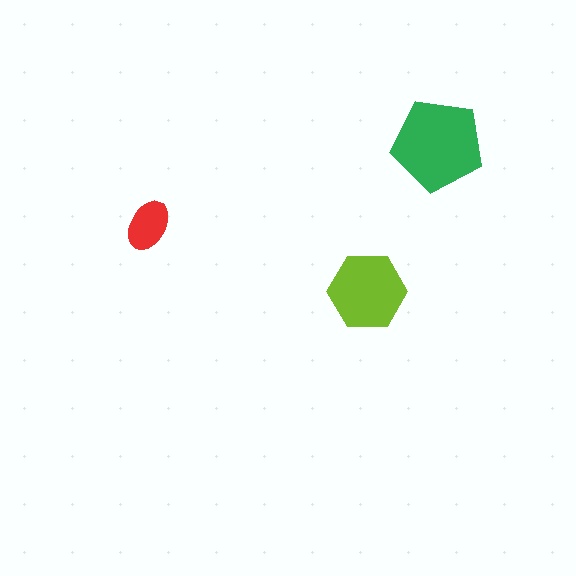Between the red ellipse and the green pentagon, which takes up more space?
The green pentagon.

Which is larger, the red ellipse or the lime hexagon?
The lime hexagon.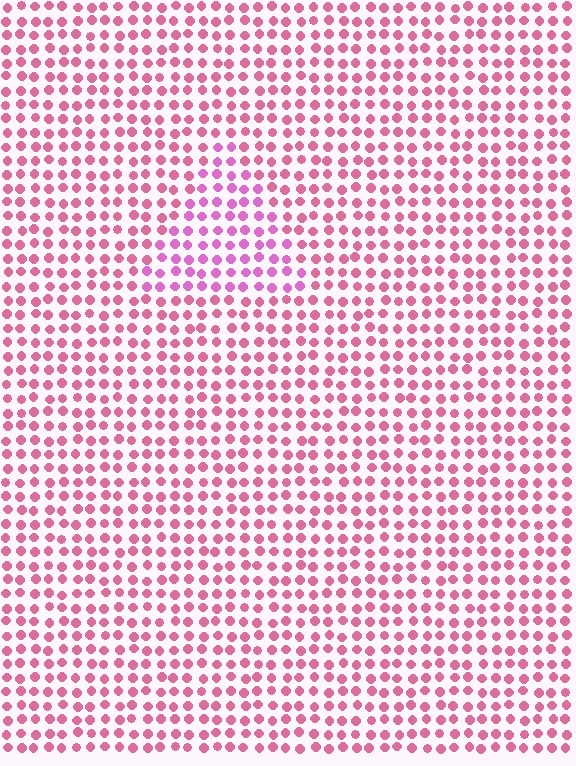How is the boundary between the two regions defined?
The boundary is defined purely by a slight shift in hue (about 26 degrees). Spacing, size, and orientation are identical on both sides.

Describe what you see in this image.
The image is filled with small pink elements in a uniform arrangement. A triangle-shaped region is visible where the elements are tinted to a slightly different hue, forming a subtle color boundary.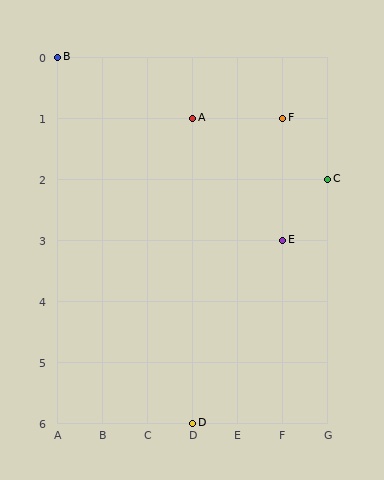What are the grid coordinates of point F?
Point F is at grid coordinates (F, 1).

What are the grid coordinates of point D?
Point D is at grid coordinates (D, 6).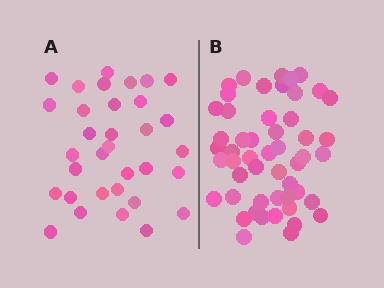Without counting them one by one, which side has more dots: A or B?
Region B (the right region) has more dots.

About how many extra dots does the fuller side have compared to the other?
Region B has approximately 20 more dots than region A.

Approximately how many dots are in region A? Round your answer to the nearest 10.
About 30 dots. (The exact count is 33, which rounds to 30.)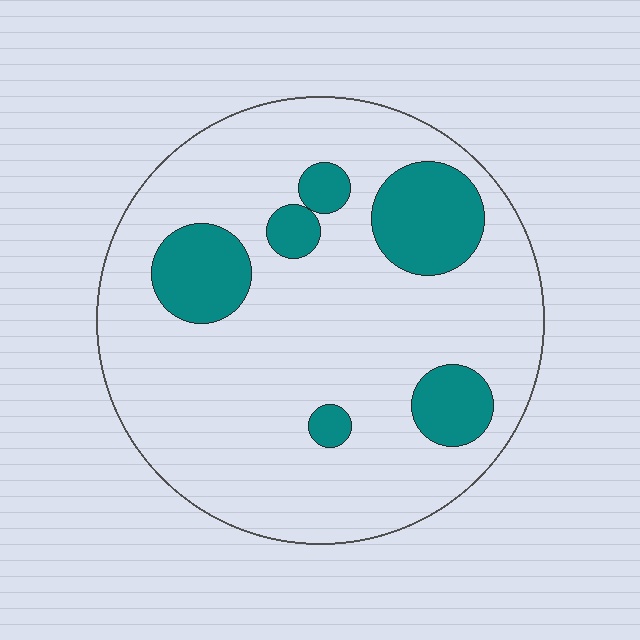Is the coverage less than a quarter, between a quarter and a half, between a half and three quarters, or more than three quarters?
Less than a quarter.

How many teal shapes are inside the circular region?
6.